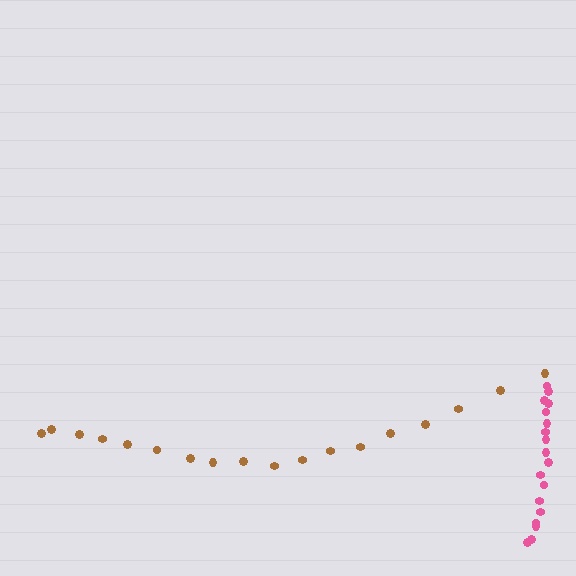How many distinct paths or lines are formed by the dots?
There are 2 distinct paths.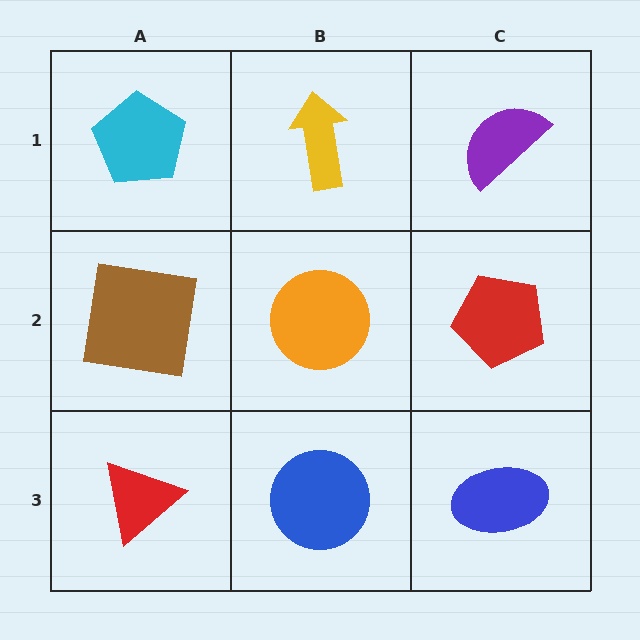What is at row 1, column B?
A yellow arrow.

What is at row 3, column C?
A blue ellipse.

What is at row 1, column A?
A cyan pentagon.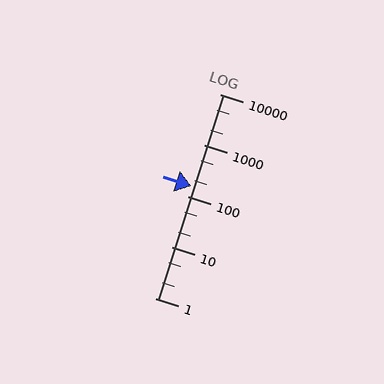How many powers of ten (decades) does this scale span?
The scale spans 4 decades, from 1 to 10000.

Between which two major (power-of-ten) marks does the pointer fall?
The pointer is between 100 and 1000.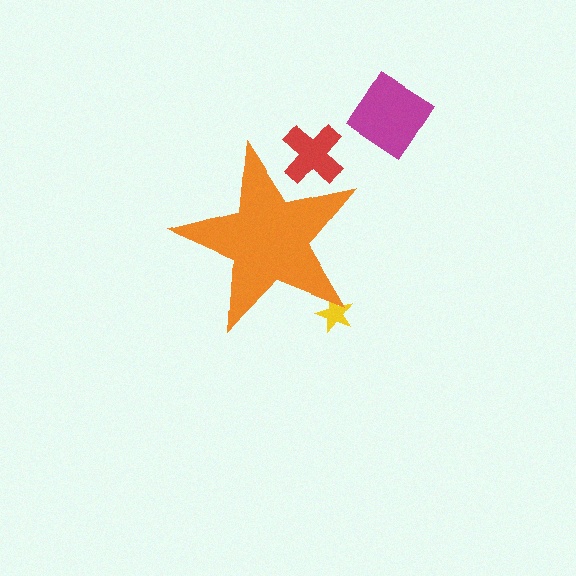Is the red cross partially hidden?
Yes, the red cross is partially hidden behind the orange star.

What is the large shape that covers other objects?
An orange star.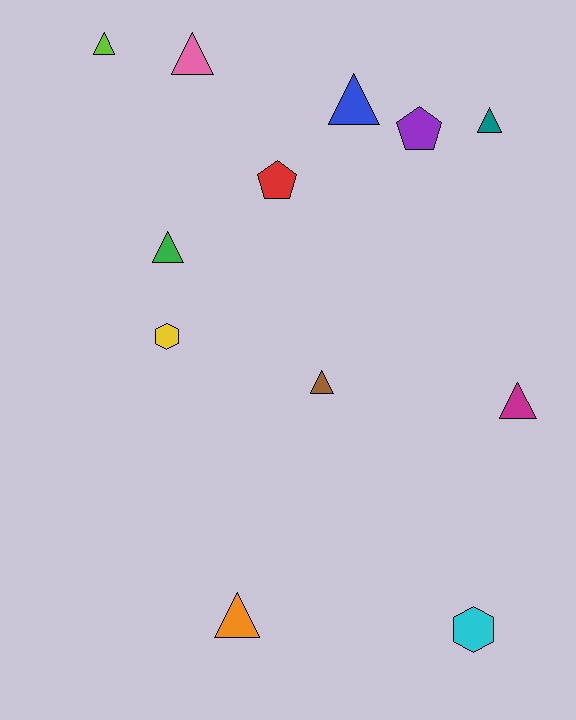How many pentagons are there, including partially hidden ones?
There are 2 pentagons.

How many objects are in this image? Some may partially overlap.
There are 12 objects.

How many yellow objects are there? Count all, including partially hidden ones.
There is 1 yellow object.